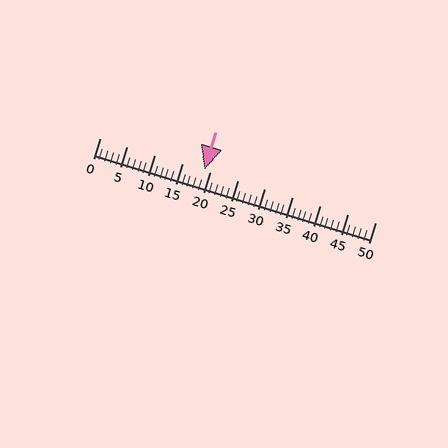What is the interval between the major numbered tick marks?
The major tick marks are spaced 5 units apart.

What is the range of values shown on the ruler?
The ruler shows values from 0 to 50.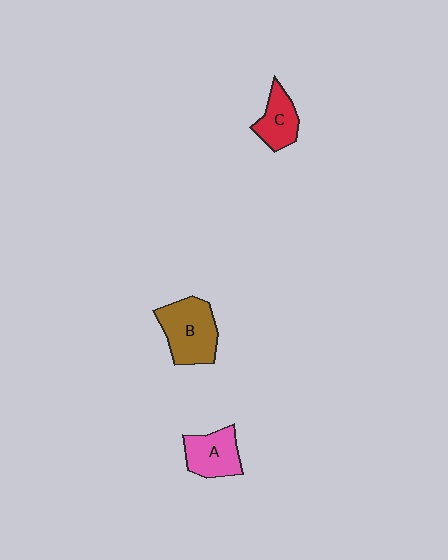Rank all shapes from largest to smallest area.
From largest to smallest: B (brown), A (pink), C (red).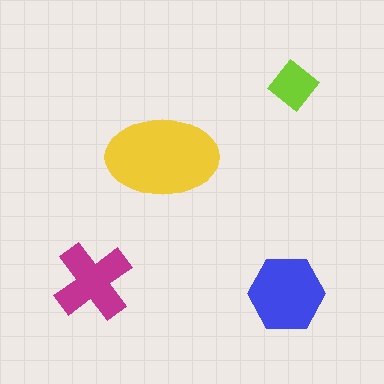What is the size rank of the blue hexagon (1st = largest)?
2nd.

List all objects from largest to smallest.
The yellow ellipse, the blue hexagon, the magenta cross, the lime diamond.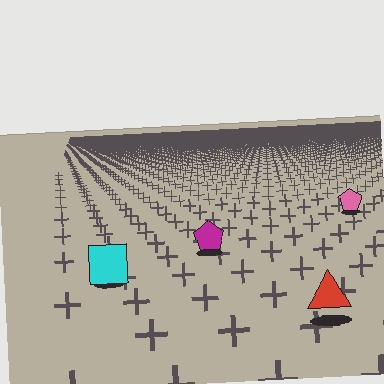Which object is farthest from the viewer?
The pink pentagon is farthest from the viewer. It appears smaller and the ground texture around it is denser.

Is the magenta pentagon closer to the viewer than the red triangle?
No. The red triangle is closer — you can tell from the texture gradient: the ground texture is coarser near it.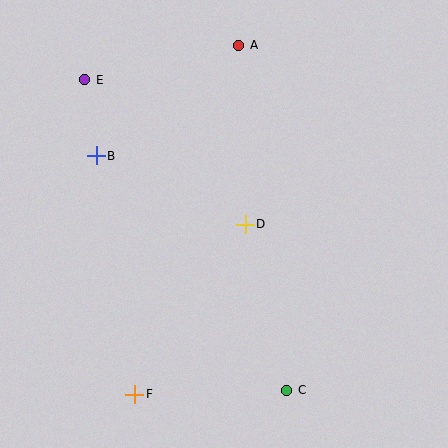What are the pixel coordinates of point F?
Point F is at (135, 394).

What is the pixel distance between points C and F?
The distance between C and F is 152 pixels.